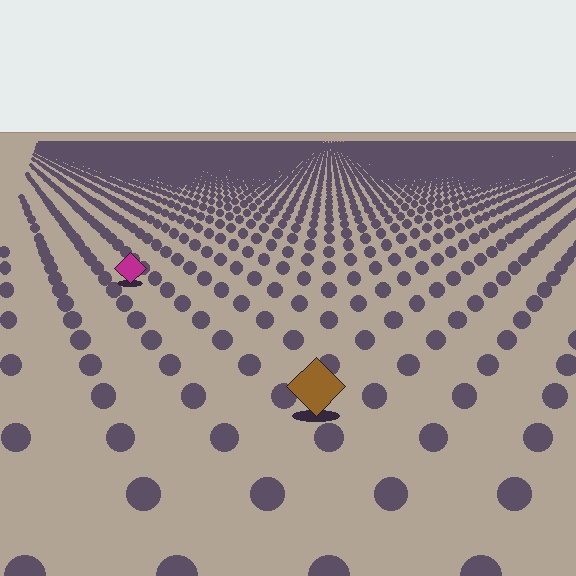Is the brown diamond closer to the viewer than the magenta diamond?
Yes. The brown diamond is closer — you can tell from the texture gradient: the ground texture is coarser near it.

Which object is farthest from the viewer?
The magenta diamond is farthest from the viewer. It appears smaller and the ground texture around it is denser.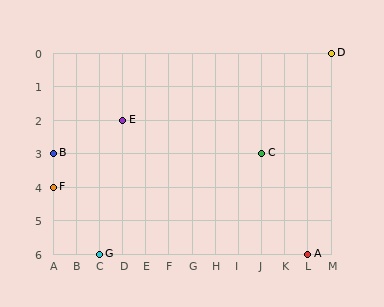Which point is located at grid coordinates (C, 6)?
Point G is at (C, 6).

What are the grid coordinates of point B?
Point B is at grid coordinates (A, 3).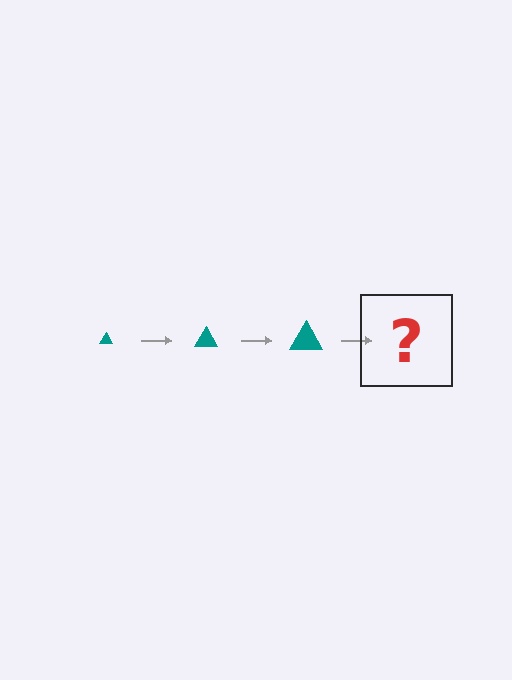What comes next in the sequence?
The next element should be a teal triangle, larger than the previous one.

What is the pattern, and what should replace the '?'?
The pattern is that the triangle gets progressively larger each step. The '?' should be a teal triangle, larger than the previous one.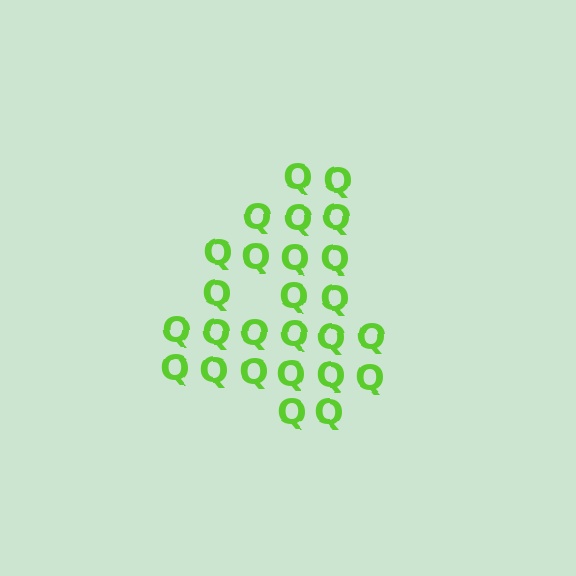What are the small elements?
The small elements are letter Q's.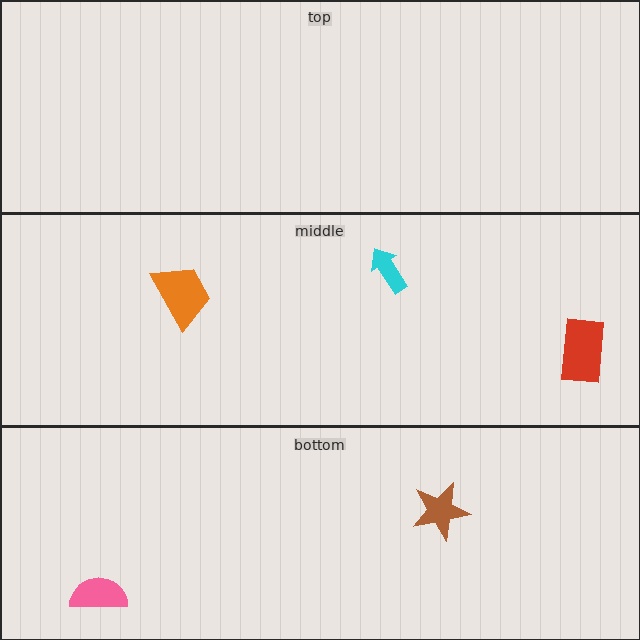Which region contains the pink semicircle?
The bottom region.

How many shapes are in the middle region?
3.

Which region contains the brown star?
The bottom region.